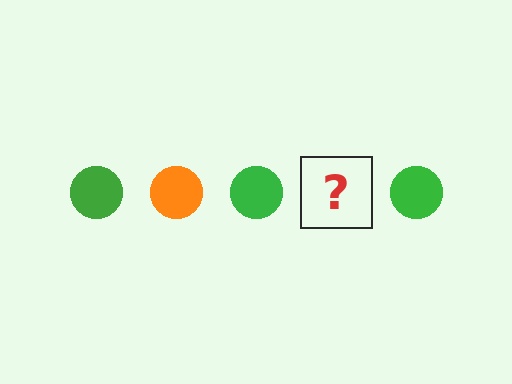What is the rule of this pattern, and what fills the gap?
The rule is that the pattern cycles through green, orange circles. The gap should be filled with an orange circle.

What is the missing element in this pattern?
The missing element is an orange circle.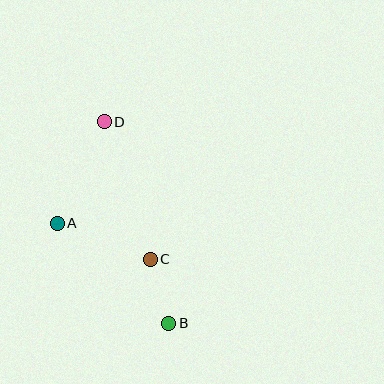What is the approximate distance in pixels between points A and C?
The distance between A and C is approximately 100 pixels.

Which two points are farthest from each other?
Points B and D are farthest from each other.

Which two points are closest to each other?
Points B and C are closest to each other.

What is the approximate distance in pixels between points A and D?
The distance between A and D is approximately 112 pixels.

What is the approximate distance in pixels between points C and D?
The distance between C and D is approximately 145 pixels.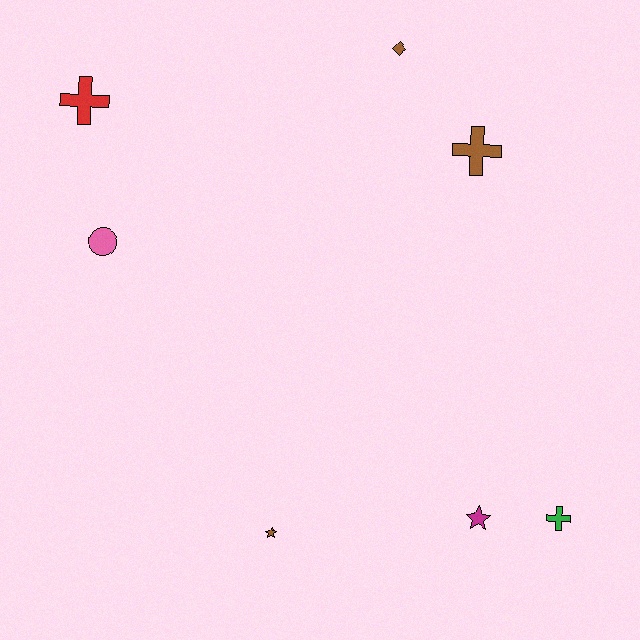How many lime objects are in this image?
There are no lime objects.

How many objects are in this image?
There are 7 objects.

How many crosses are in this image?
There are 3 crosses.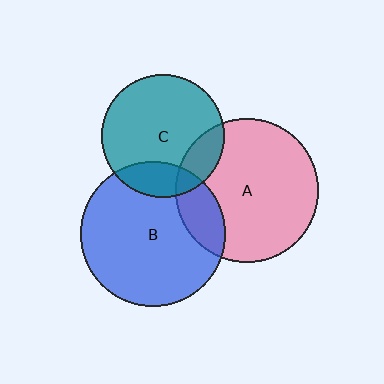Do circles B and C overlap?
Yes.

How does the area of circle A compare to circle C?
Approximately 1.4 times.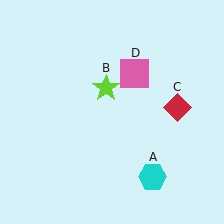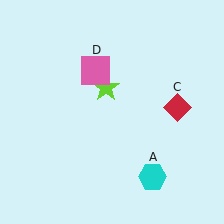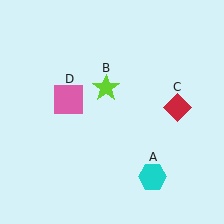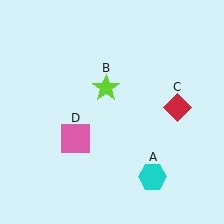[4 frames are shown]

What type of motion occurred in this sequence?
The pink square (object D) rotated counterclockwise around the center of the scene.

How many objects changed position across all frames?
1 object changed position: pink square (object D).